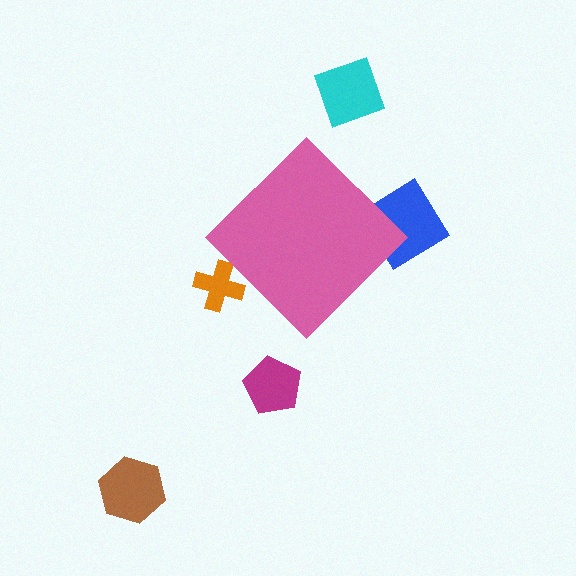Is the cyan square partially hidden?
No, the cyan square is fully visible.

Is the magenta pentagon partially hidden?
No, the magenta pentagon is fully visible.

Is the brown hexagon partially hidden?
No, the brown hexagon is fully visible.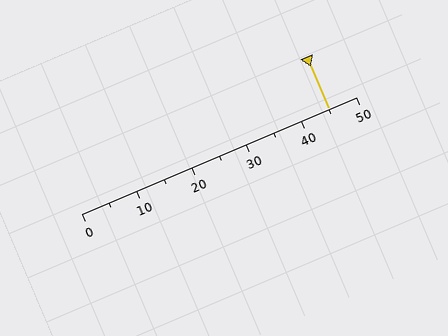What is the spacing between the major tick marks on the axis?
The major ticks are spaced 10 apart.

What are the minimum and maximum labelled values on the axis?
The axis runs from 0 to 50.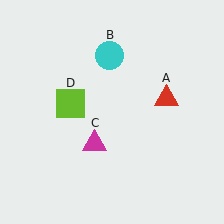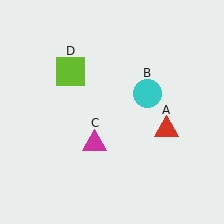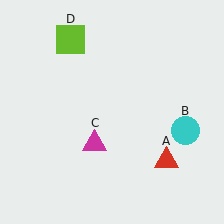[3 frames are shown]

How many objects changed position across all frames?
3 objects changed position: red triangle (object A), cyan circle (object B), lime square (object D).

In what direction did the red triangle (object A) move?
The red triangle (object A) moved down.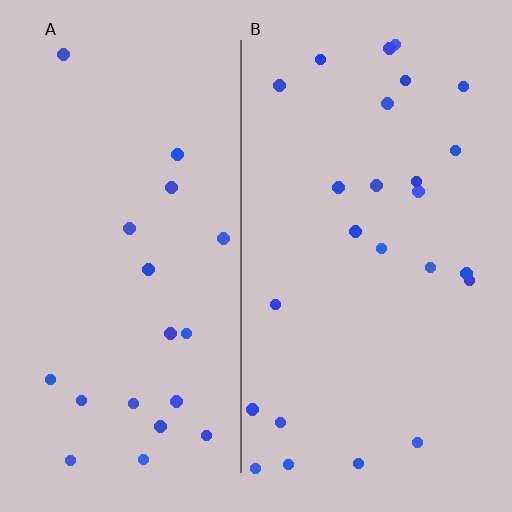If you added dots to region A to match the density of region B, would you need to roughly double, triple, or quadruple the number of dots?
Approximately double.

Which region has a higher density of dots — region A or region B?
B (the right).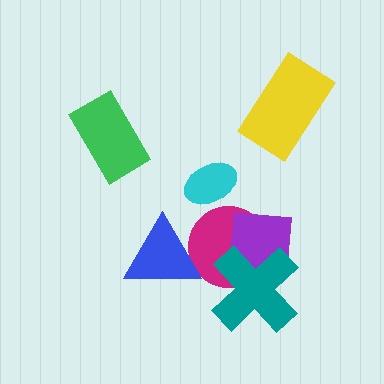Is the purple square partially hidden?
Yes, it is partially covered by another shape.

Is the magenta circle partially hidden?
Yes, it is partially covered by another shape.